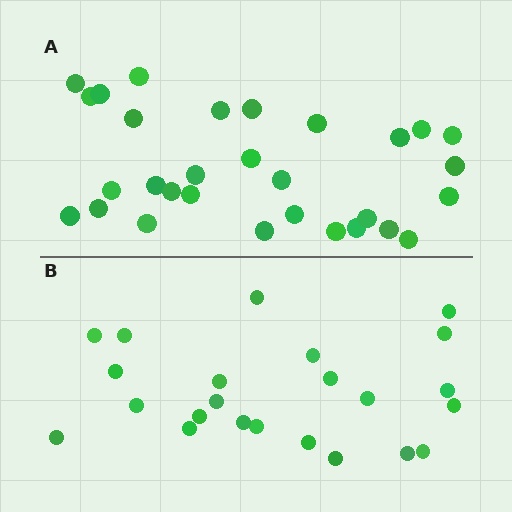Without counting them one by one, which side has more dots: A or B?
Region A (the top region) has more dots.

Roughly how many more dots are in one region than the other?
Region A has roughly 8 or so more dots than region B.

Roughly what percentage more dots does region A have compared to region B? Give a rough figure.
About 30% more.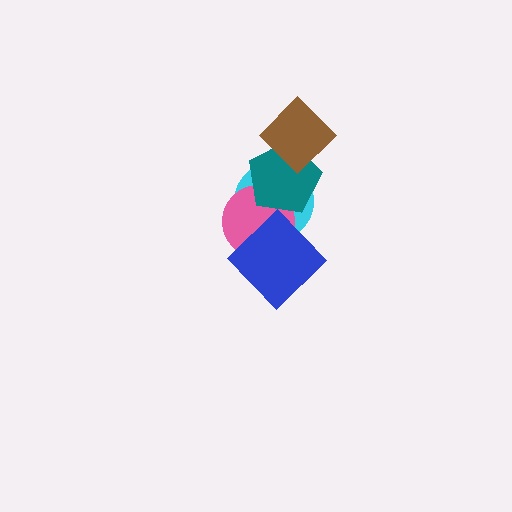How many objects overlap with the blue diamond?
2 objects overlap with the blue diamond.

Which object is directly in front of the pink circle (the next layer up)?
The teal pentagon is directly in front of the pink circle.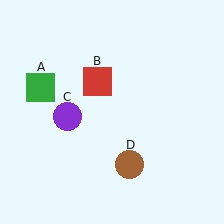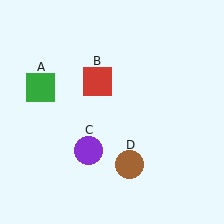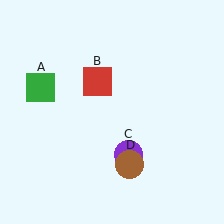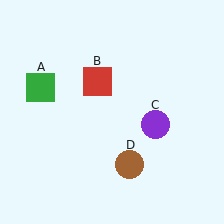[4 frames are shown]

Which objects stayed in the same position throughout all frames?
Green square (object A) and red square (object B) and brown circle (object D) remained stationary.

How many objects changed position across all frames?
1 object changed position: purple circle (object C).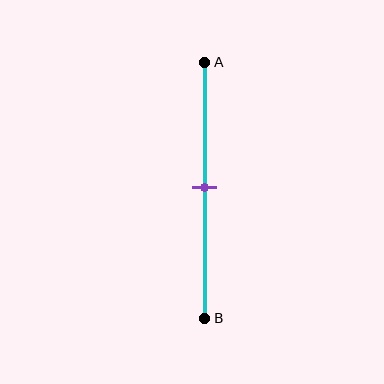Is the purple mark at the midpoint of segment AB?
Yes, the mark is approximately at the midpoint.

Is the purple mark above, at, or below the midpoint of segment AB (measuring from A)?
The purple mark is approximately at the midpoint of segment AB.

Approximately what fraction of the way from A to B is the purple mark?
The purple mark is approximately 50% of the way from A to B.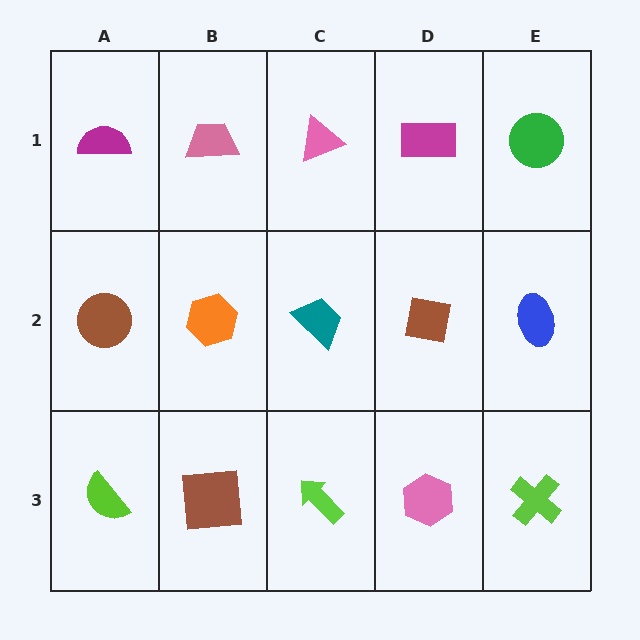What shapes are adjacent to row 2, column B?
A pink trapezoid (row 1, column B), a brown square (row 3, column B), a brown circle (row 2, column A), a teal trapezoid (row 2, column C).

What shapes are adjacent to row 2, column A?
A magenta semicircle (row 1, column A), a lime semicircle (row 3, column A), an orange hexagon (row 2, column B).